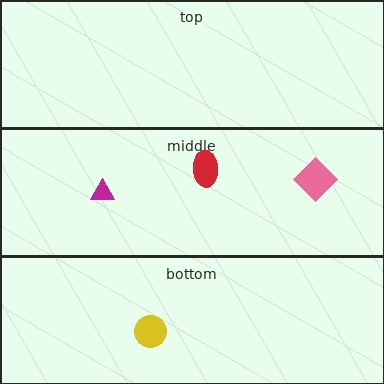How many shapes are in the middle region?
3.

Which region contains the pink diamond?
The middle region.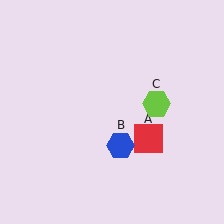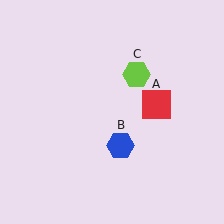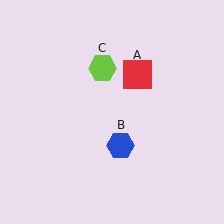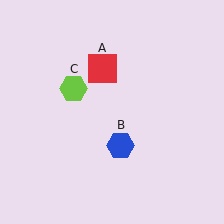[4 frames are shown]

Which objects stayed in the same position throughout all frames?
Blue hexagon (object B) remained stationary.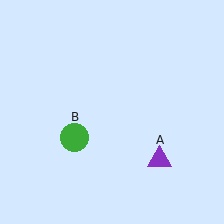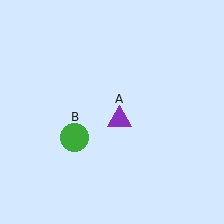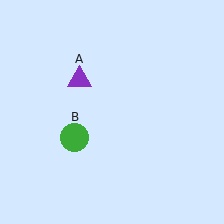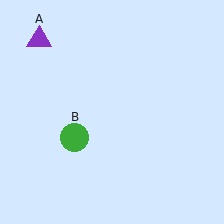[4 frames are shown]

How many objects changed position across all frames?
1 object changed position: purple triangle (object A).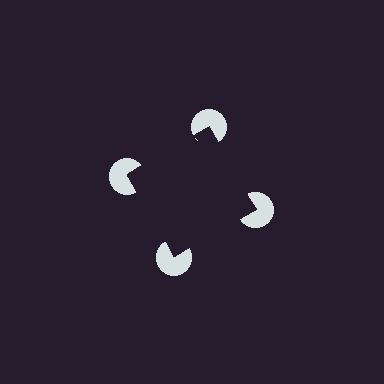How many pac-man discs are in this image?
There are 4 — one at each vertex of the illusory square.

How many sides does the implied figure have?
4 sides.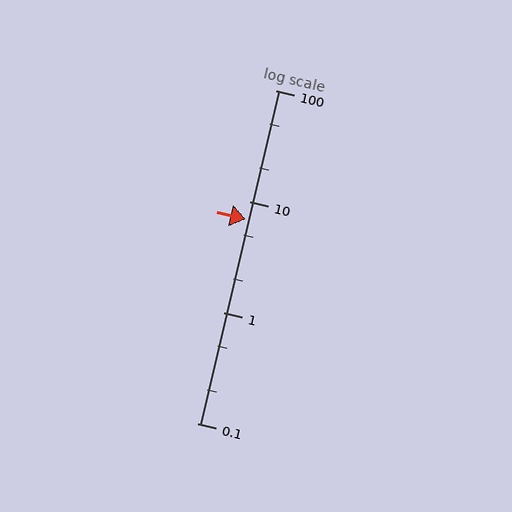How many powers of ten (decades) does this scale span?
The scale spans 3 decades, from 0.1 to 100.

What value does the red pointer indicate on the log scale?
The pointer indicates approximately 6.9.